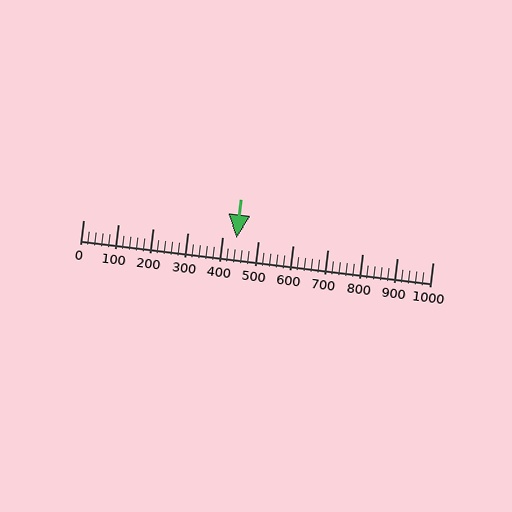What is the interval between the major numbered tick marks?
The major tick marks are spaced 100 units apart.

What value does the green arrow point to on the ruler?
The green arrow points to approximately 440.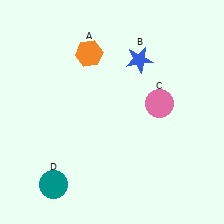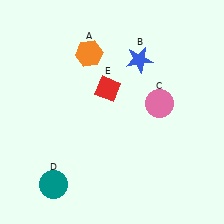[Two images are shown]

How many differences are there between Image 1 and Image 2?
There is 1 difference between the two images.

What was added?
A red diamond (E) was added in Image 2.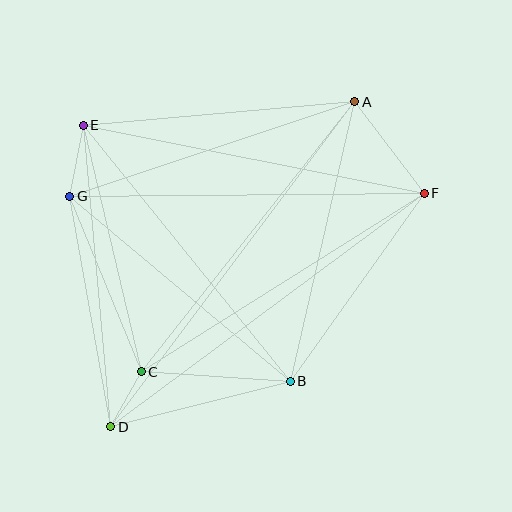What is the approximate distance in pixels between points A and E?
The distance between A and E is approximately 273 pixels.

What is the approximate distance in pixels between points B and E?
The distance between B and E is approximately 330 pixels.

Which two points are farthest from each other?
Points A and D are farthest from each other.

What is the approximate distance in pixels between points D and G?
The distance between D and G is approximately 234 pixels.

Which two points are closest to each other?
Points C and D are closest to each other.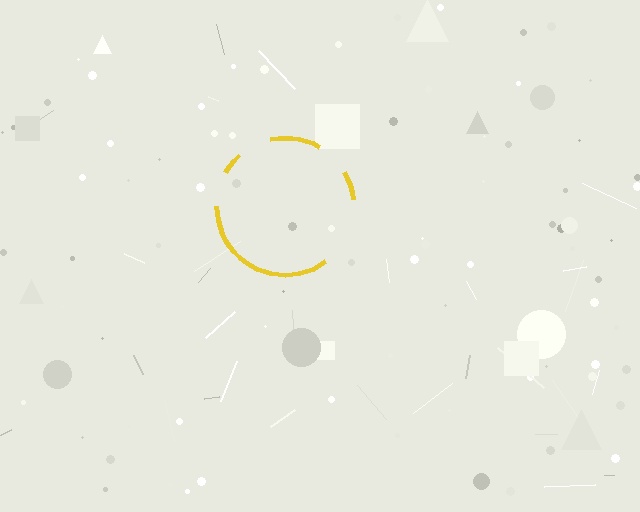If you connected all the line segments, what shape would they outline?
They would outline a circle.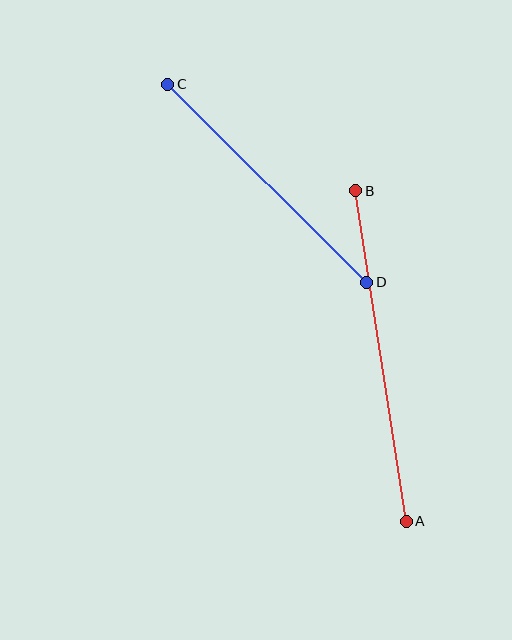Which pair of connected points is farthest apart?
Points A and B are farthest apart.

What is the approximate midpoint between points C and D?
The midpoint is at approximately (267, 183) pixels.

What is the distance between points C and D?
The distance is approximately 281 pixels.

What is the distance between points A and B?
The distance is approximately 335 pixels.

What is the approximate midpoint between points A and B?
The midpoint is at approximately (381, 356) pixels.